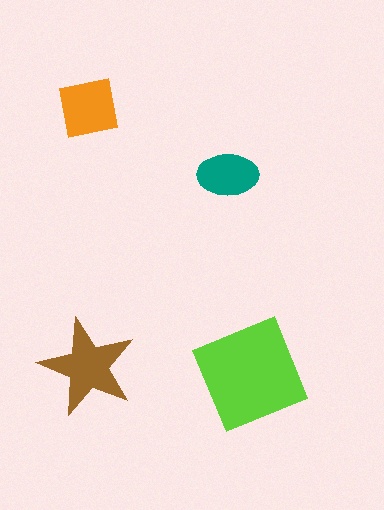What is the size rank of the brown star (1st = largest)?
2nd.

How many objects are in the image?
There are 4 objects in the image.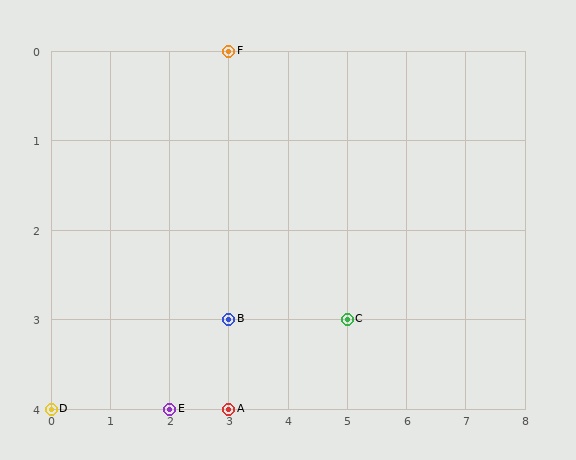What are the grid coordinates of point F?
Point F is at grid coordinates (3, 0).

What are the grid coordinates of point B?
Point B is at grid coordinates (3, 3).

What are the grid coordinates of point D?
Point D is at grid coordinates (0, 4).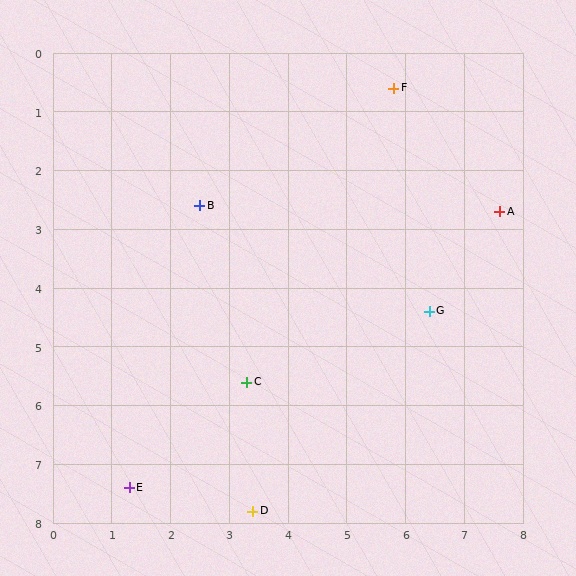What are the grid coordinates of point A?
Point A is at approximately (7.6, 2.7).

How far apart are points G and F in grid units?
Points G and F are about 3.8 grid units apart.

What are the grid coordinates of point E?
Point E is at approximately (1.3, 7.4).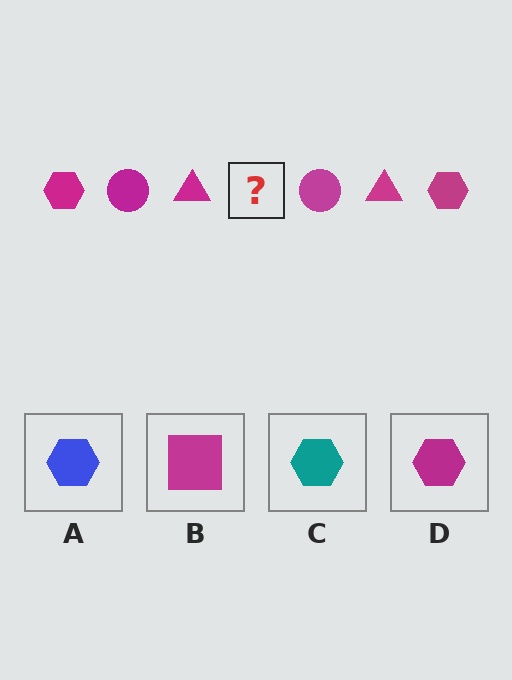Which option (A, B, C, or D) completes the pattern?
D.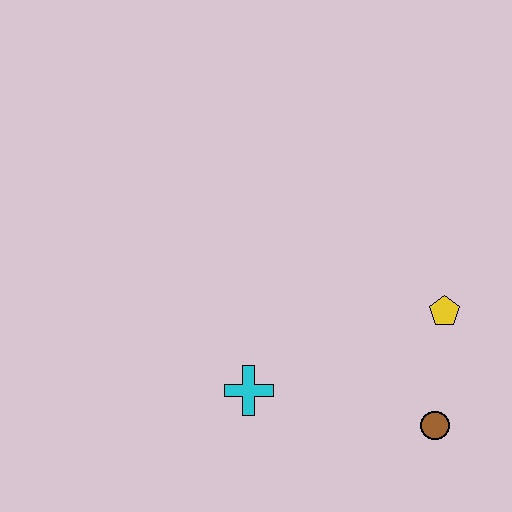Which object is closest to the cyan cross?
The brown circle is closest to the cyan cross.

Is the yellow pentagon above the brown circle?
Yes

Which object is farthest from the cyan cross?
The yellow pentagon is farthest from the cyan cross.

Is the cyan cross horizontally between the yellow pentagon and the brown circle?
No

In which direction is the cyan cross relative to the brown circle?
The cyan cross is to the left of the brown circle.